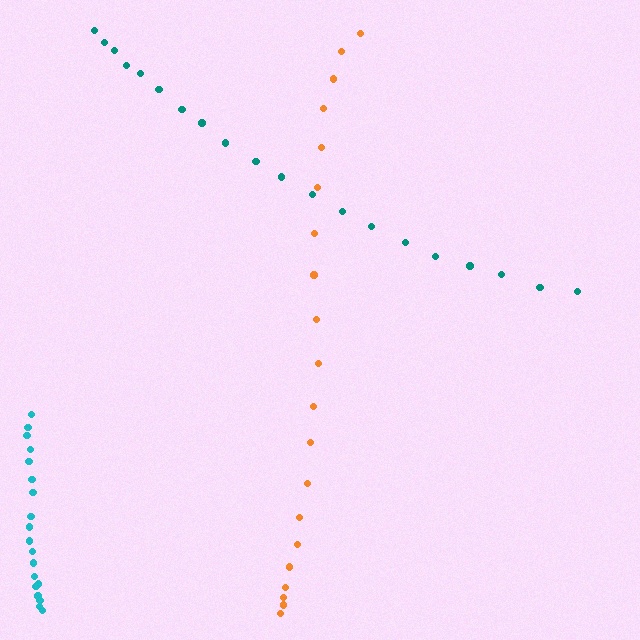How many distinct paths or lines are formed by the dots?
There are 3 distinct paths.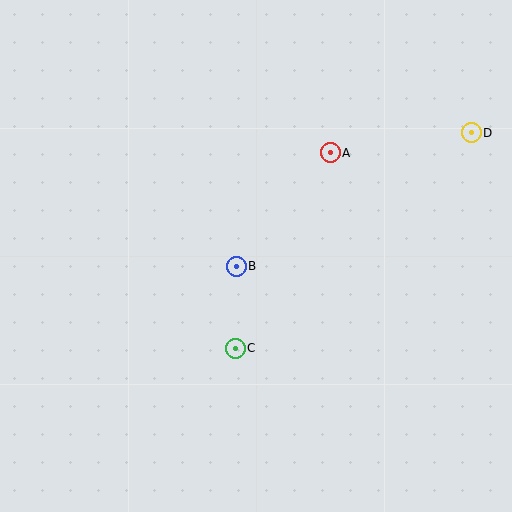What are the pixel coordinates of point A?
Point A is at (330, 153).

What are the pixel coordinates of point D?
Point D is at (471, 133).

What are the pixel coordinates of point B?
Point B is at (236, 266).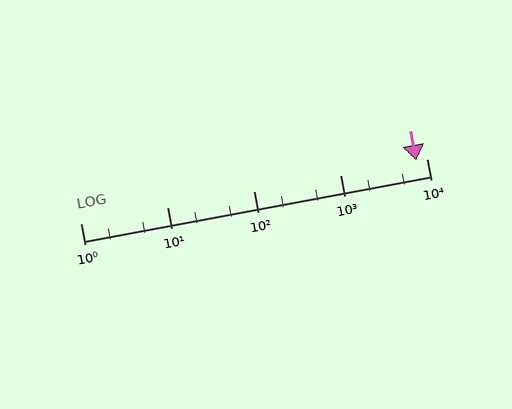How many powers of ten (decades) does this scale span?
The scale spans 4 decades, from 1 to 10000.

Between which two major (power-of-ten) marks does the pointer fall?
The pointer is between 1000 and 10000.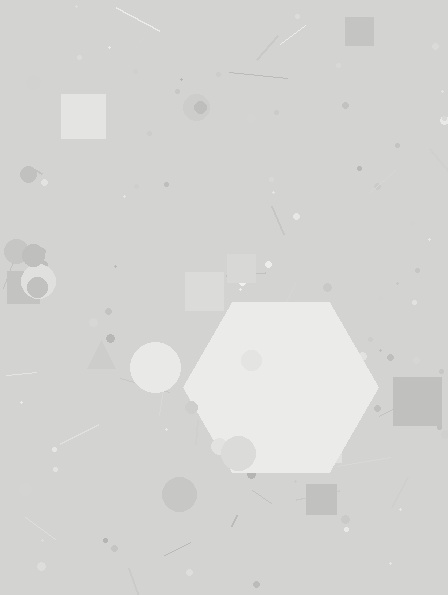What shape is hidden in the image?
A hexagon is hidden in the image.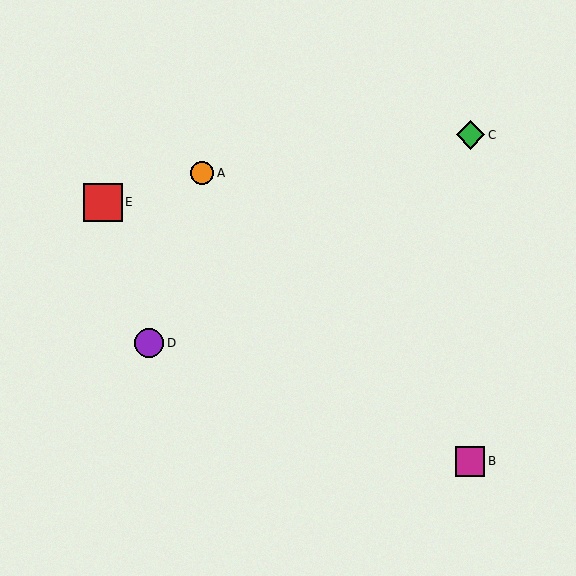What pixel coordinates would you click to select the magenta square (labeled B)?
Click at (470, 461) to select the magenta square B.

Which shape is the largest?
The red square (labeled E) is the largest.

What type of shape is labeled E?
Shape E is a red square.